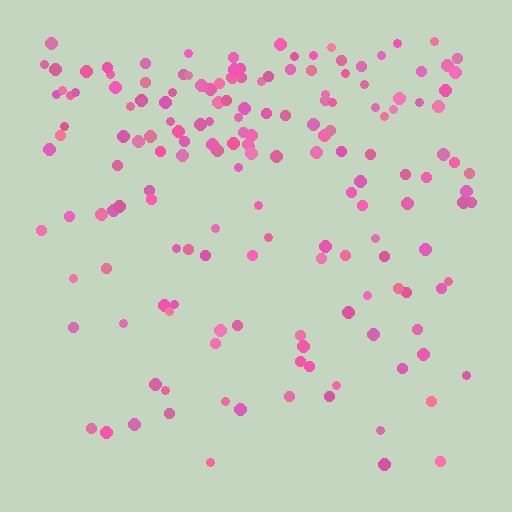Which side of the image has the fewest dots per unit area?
The bottom.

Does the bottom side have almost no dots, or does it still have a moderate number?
Still a moderate number, just noticeably fewer than the top.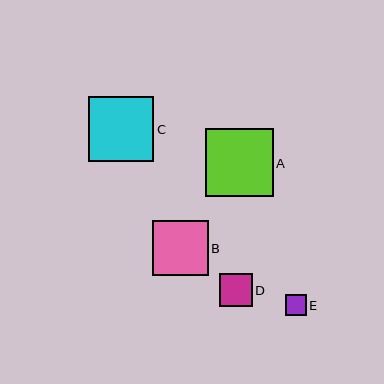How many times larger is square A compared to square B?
Square A is approximately 1.2 times the size of square B.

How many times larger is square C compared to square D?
Square C is approximately 2.0 times the size of square D.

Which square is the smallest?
Square E is the smallest with a size of approximately 21 pixels.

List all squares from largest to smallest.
From largest to smallest: A, C, B, D, E.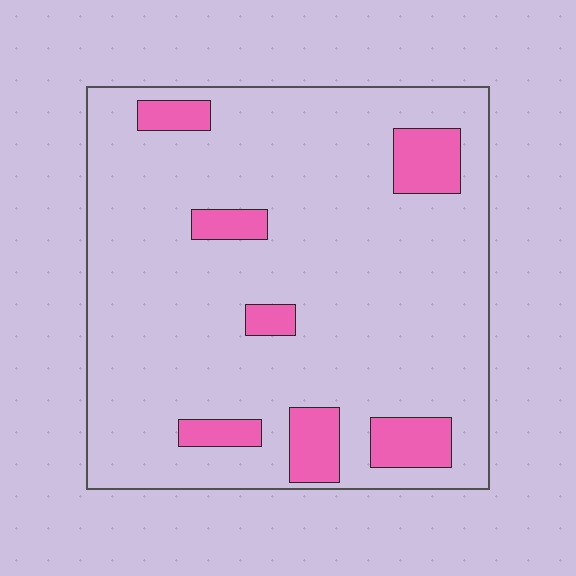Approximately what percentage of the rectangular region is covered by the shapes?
Approximately 15%.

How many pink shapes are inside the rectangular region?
7.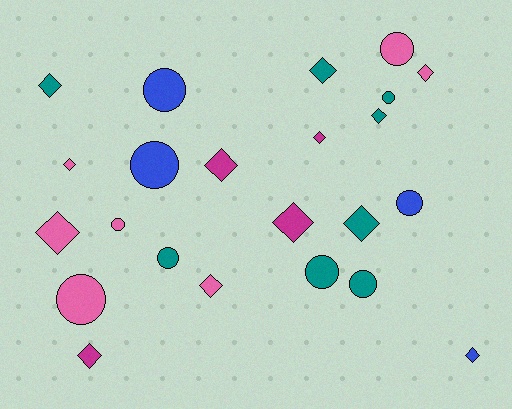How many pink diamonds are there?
There are 4 pink diamonds.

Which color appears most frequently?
Teal, with 8 objects.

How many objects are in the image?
There are 23 objects.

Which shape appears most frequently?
Diamond, with 13 objects.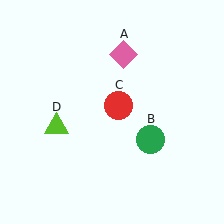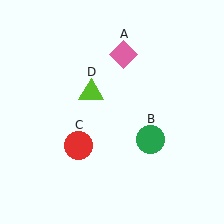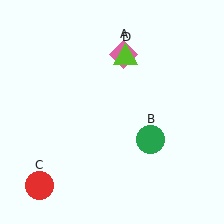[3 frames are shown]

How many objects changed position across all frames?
2 objects changed position: red circle (object C), lime triangle (object D).